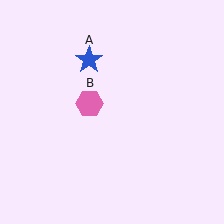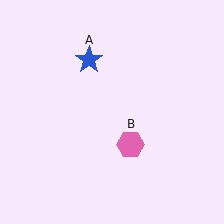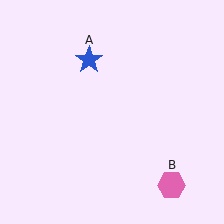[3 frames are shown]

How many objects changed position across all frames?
1 object changed position: pink hexagon (object B).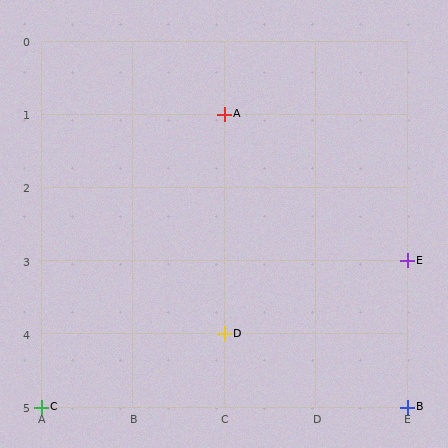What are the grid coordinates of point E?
Point E is at grid coordinates (E, 3).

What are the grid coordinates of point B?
Point B is at grid coordinates (E, 5).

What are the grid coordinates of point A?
Point A is at grid coordinates (C, 1).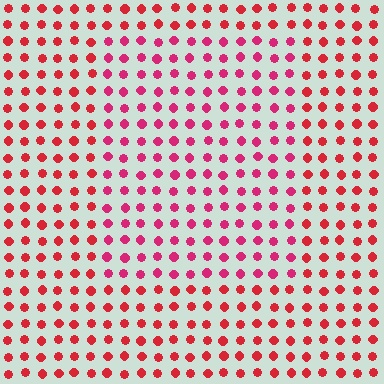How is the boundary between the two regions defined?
The boundary is defined purely by a slight shift in hue (about 22 degrees). Spacing, size, and orientation are identical on both sides.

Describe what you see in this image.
The image is filled with small red elements in a uniform arrangement. A rectangle-shaped region is visible where the elements are tinted to a slightly different hue, forming a subtle color boundary.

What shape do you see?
I see a rectangle.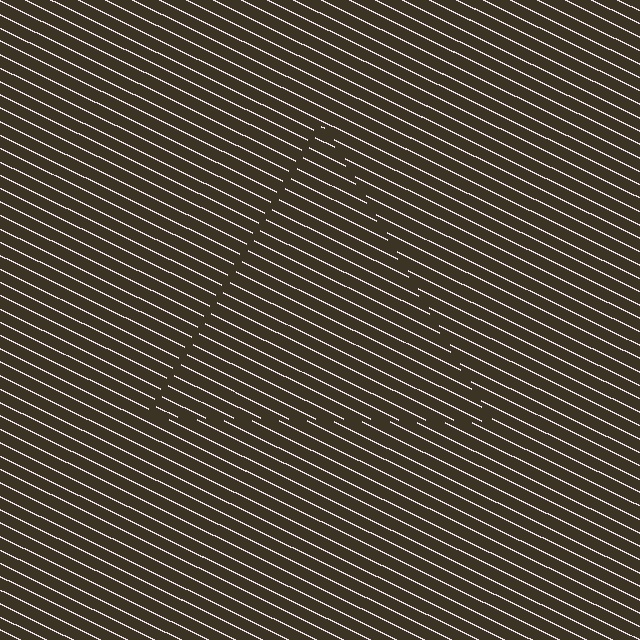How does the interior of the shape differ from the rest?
The interior of the shape contains the same grating, shifted by half a period — the contour is defined by the phase discontinuity where line-ends from the inner and outer gratings abut.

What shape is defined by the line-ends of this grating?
An illusory triangle. The interior of the shape contains the same grating, shifted by half a period — the contour is defined by the phase discontinuity where line-ends from the inner and outer gratings abut.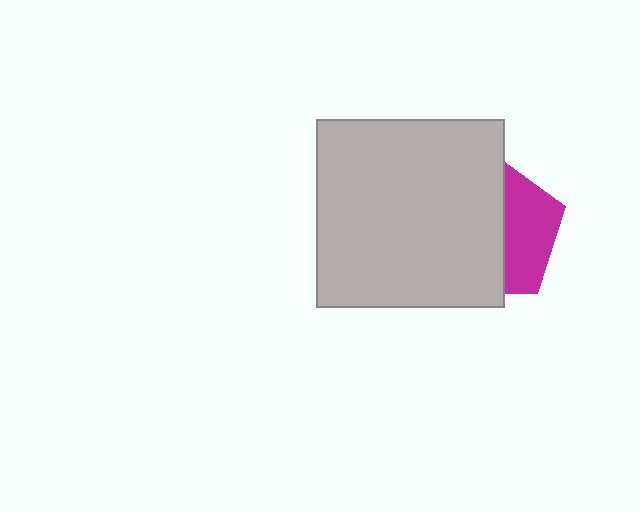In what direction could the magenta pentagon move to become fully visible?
The magenta pentagon could move right. That would shift it out from behind the light gray square entirely.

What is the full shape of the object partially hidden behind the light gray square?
The partially hidden object is a magenta pentagon.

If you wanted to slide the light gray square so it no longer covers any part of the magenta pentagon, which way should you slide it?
Slide it left — that is the most direct way to separate the two shapes.